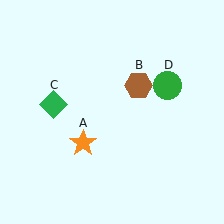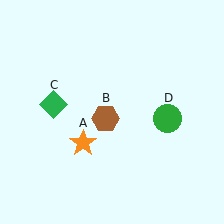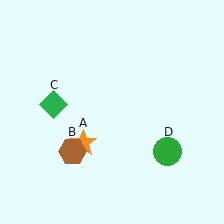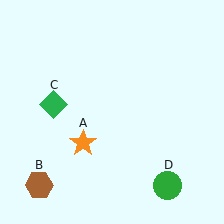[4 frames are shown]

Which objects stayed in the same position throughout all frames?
Orange star (object A) and green diamond (object C) remained stationary.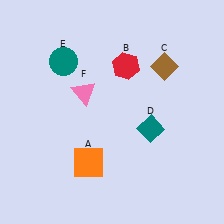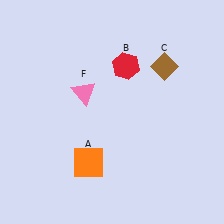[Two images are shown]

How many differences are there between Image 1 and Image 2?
There are 2 differences between the two images.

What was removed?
The teal circle (E), the teal diamond (D) were removed in Image 2.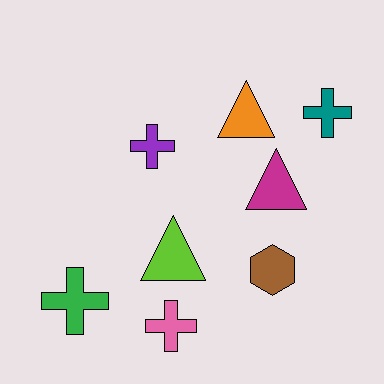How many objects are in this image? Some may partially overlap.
There are 8 objects.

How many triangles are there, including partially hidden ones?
There are 3 triangles.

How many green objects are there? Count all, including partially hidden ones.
There is 1 green object.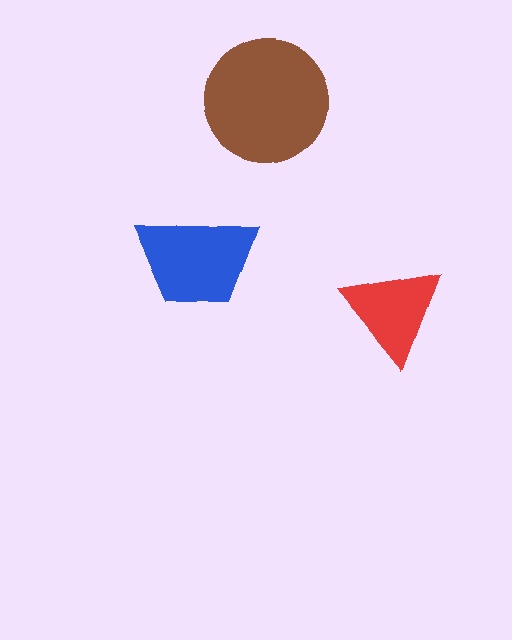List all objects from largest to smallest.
The brown circle, the blue trapezoid, the red triangle.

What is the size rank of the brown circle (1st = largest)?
1st.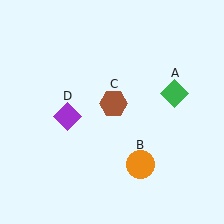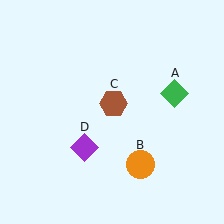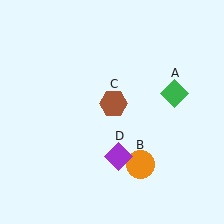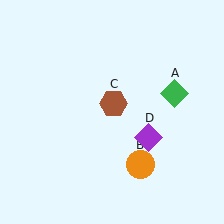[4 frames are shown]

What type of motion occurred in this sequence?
The purple diamond (object D) rotated counterclockwise around the center of the scene.